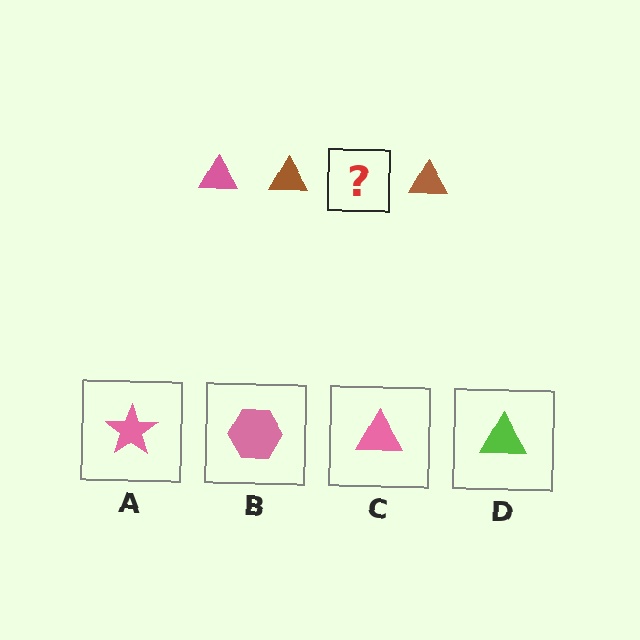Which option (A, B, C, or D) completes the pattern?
C.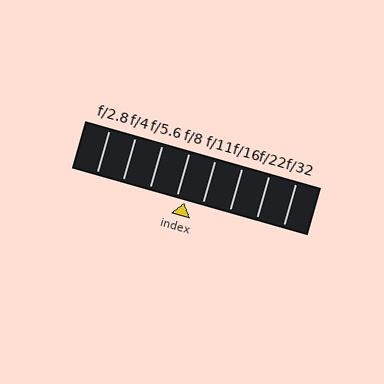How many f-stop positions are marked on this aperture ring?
There are 8 f-stop positions marked.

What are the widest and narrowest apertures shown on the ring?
The widest aperture shown is f/2.8 and the narrowest is f/32.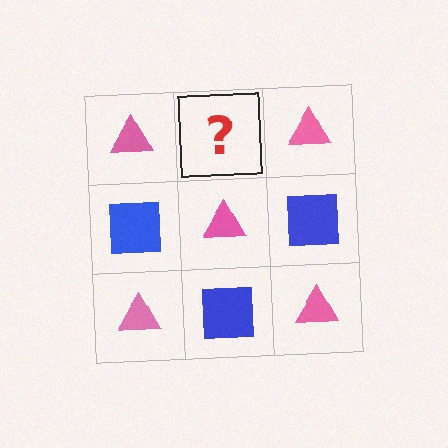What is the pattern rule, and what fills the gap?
The rule is that it alternates pink triangle and blue square in a checkerboard pattern. The gap should be filled with a blue square.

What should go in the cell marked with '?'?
The missing cell should contain a blue square.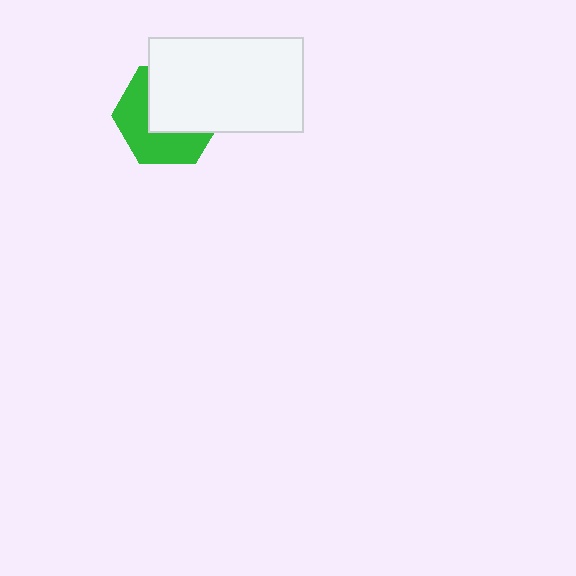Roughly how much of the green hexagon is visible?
About half of it is visible (roughly 47%).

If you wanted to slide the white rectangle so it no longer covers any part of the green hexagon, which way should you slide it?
Slide it toward the upper-right — that is the most direct way to separate the two shapes.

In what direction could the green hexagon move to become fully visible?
The green hexagon could move toward the lower-left. That would shift it out from behind the white rectangle entirely.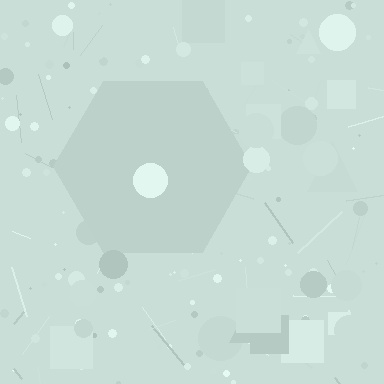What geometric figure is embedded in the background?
A hexagon is embedded in the background.